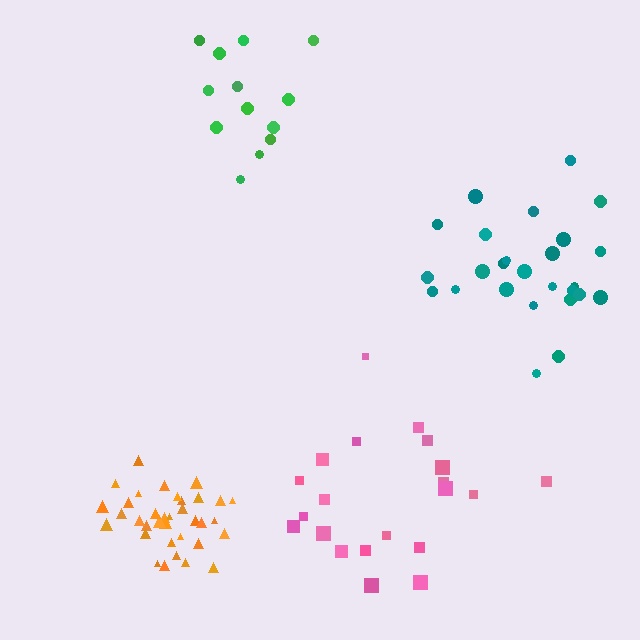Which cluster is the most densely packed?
Orange.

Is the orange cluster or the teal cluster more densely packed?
Orange.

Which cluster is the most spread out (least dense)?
Green.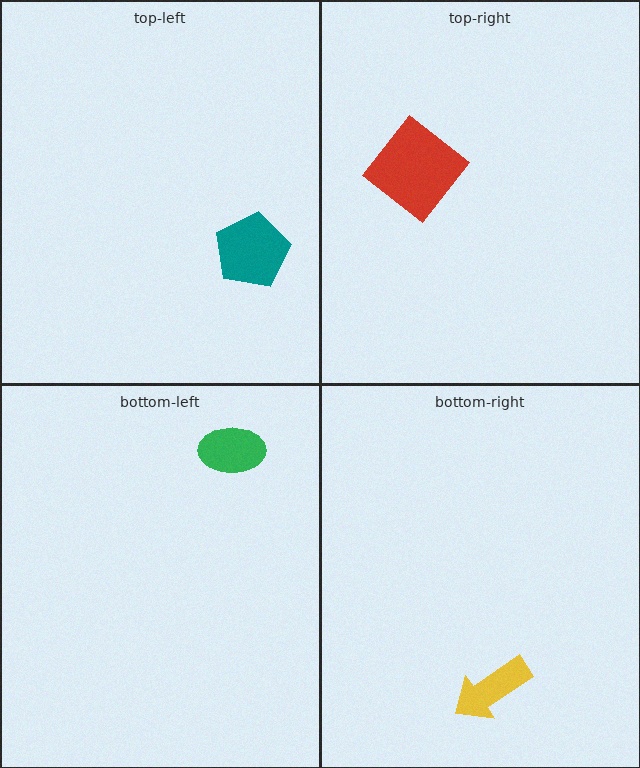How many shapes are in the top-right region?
1.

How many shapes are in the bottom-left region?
1.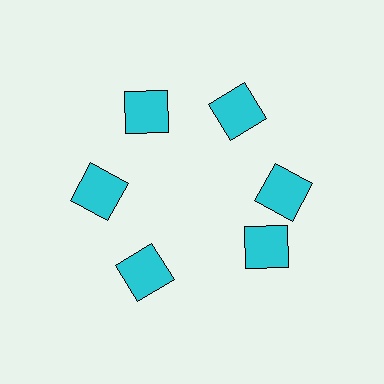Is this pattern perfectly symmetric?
No. The 6 cyan squares are arranged in a ring, but one element near the 5 o'clock position is rotated out of alignment along the ring, breaking the 6-fold rotational symmetry.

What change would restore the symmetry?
The symmetry would be restored by rotating it back into even spacing with its neighbors so that all 6 squares sit at equal angles and equal distance from the center.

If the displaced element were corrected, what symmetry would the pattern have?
It would have 6-fold rotational symmetry — the pattern would map onto itself every 60 degrees.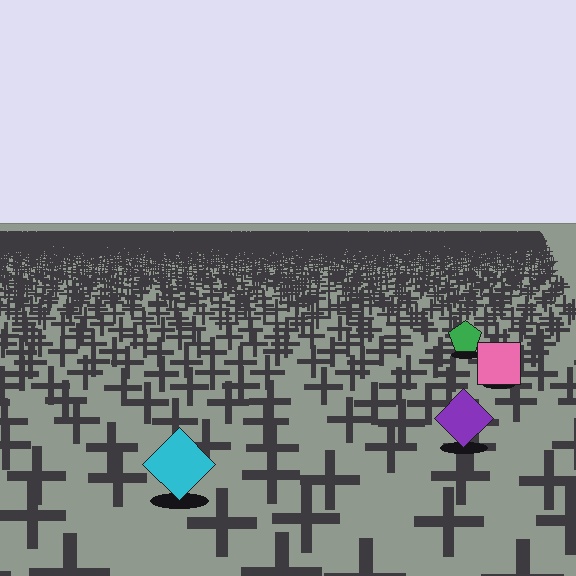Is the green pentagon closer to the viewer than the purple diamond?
No. The purple diamond is closer — you can tell from the texture gradient: the ground texture is coarser near it.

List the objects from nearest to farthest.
From nearest to farthest: the cyan diamond, the purple diamond, the pink square, the green pentagon.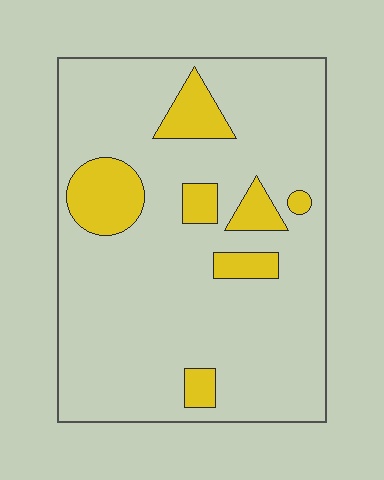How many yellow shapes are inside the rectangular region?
7.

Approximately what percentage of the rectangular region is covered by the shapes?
Approximately 15%.